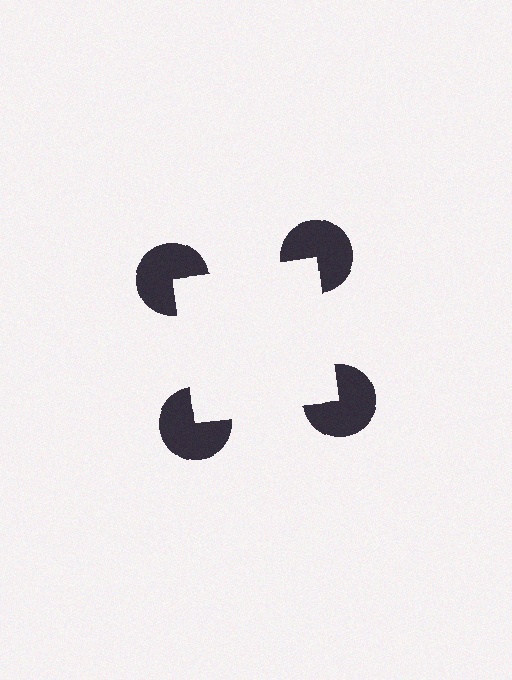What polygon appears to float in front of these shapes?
An illusory square — its edges are inferred from the aligned wedge cuts in the pac-man discs, not physically drawn.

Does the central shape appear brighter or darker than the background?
It typically appears slightly brighter than the background, even though no actual brightness change is drawn.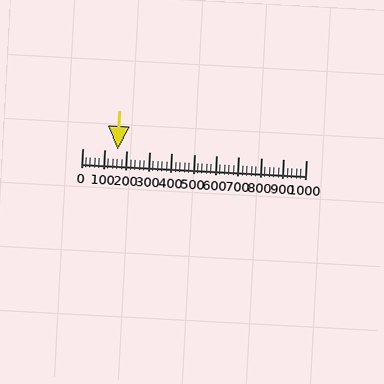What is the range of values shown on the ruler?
The ruler shows values from 0 to 1000.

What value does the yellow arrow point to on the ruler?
The yellow arrow points to approximately 160.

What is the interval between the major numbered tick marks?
The major tick marks are spaced 100 units apart.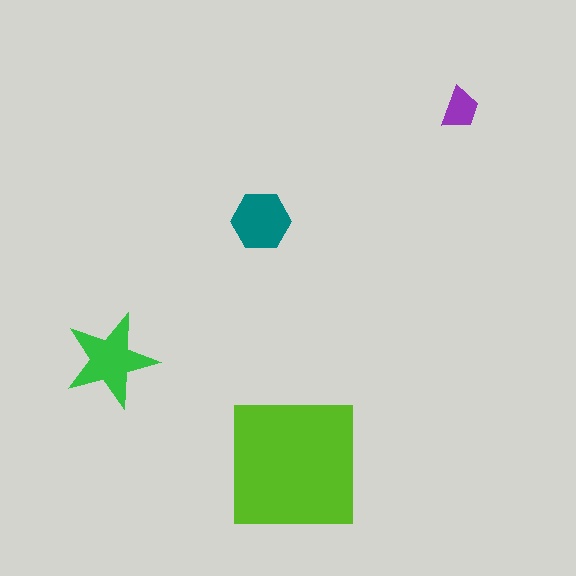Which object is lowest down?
The lime square is bottommost.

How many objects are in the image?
There are 4 objects in the image.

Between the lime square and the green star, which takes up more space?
The lime square.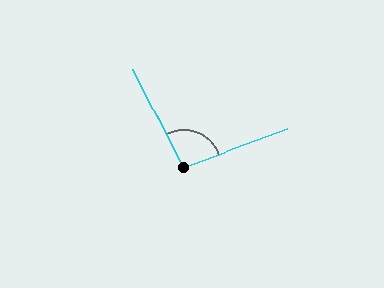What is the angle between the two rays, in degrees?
Approximately 97 degrees.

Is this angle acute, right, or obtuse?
It is obtuse.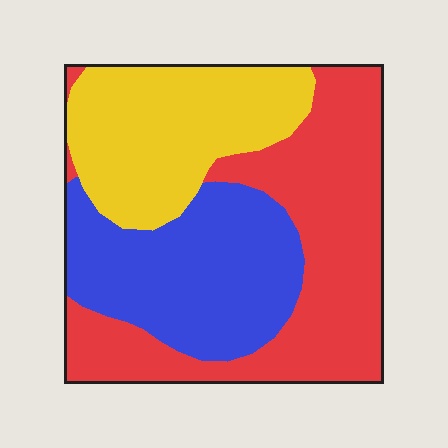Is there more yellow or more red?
Red.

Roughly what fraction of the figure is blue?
Blue covers around 30% of the figure.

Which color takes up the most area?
Red, at roughly 40%.